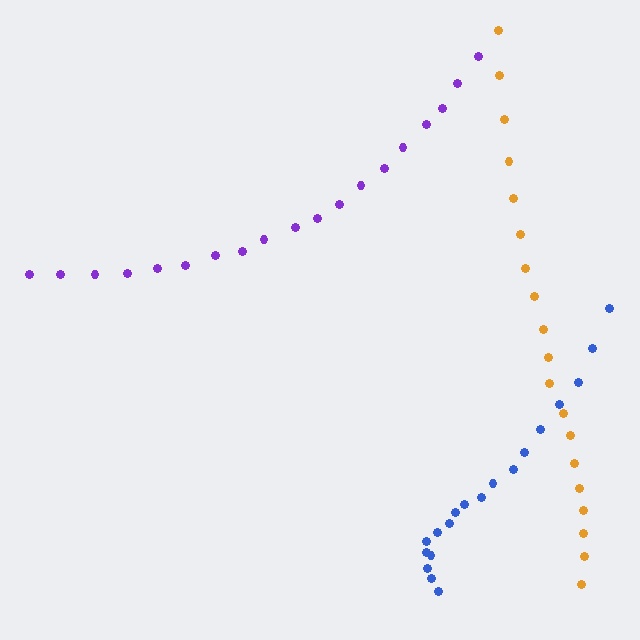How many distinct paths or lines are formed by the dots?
There are 3 distinct paths.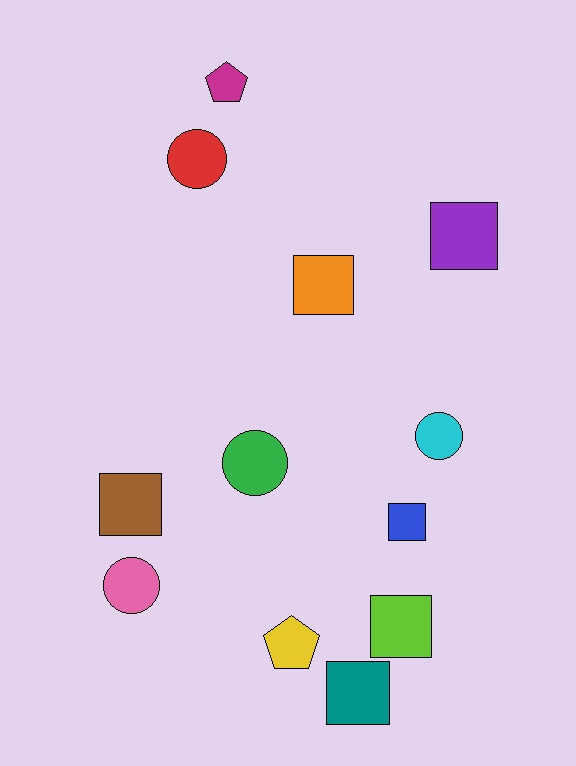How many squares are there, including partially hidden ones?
There are 6 squares.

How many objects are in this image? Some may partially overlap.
There are 12 objects.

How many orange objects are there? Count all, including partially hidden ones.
There is 1 orange object.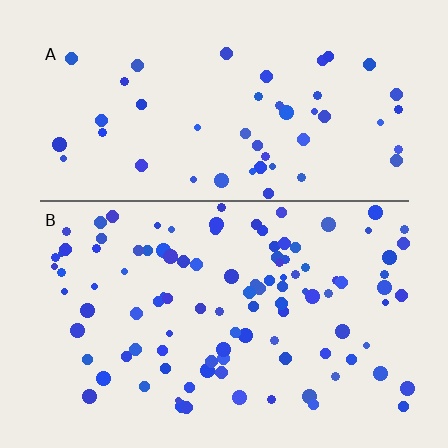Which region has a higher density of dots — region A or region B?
B (the bottom).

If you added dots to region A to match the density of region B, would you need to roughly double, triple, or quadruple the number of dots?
Approximately double.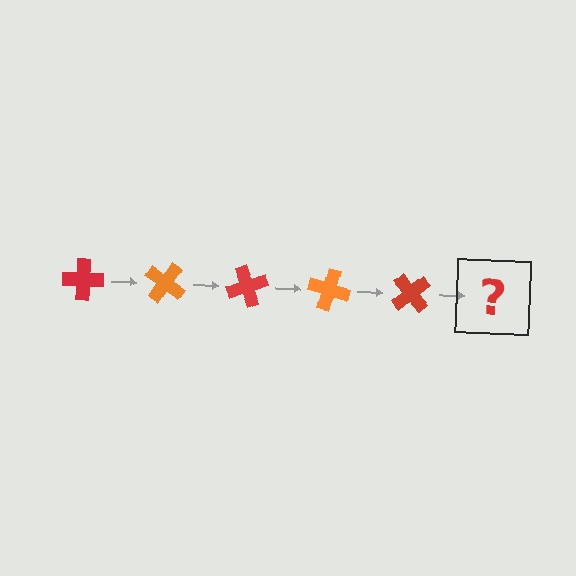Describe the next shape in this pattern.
It should be an orange cross, rotated 175 degrees from the start.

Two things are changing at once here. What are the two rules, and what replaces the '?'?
The two rules are that it rotates 35 degrees each step and the color cycles through red and orange. The '?' should be an orange cross, rotated 175 degrees from the start.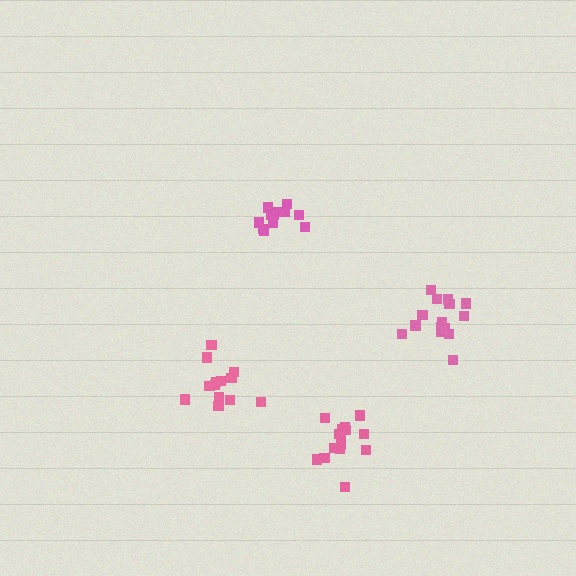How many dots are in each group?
Group 1: 12 dots, Group 2: 15 dots, Group 3: 13 dots, Group 4: 15 dots (55 total).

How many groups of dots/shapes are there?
There are 4 groups.